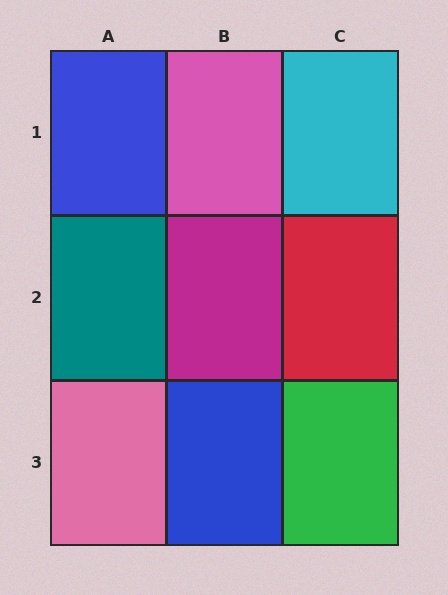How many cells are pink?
2 cells are pink.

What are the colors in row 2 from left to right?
Teal, magenta, red.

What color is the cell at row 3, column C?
Green.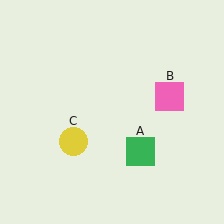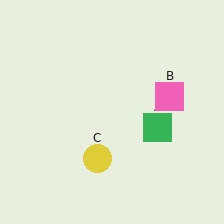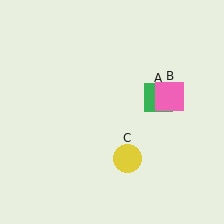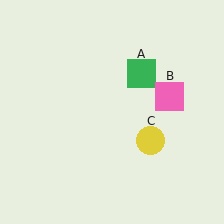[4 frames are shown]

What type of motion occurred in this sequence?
The green square (object A), yellow circle (object C) rotated counterclockwise around the center of the scene.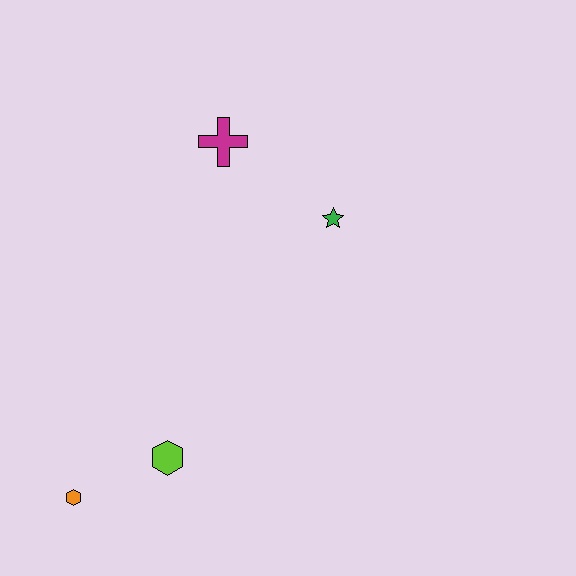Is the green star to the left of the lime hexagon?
No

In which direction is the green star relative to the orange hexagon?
The green star is above the orange hexagon.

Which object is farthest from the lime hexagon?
The magenta cross is farthest from the lime hexagon.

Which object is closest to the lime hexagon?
The orange hexagon is closest to the lime hexagon.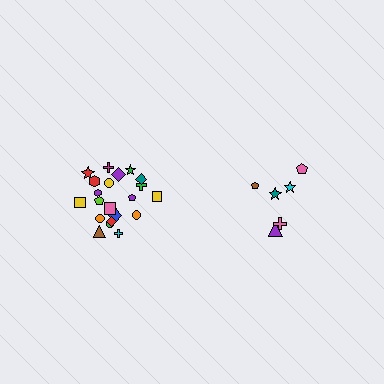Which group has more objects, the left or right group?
The left group.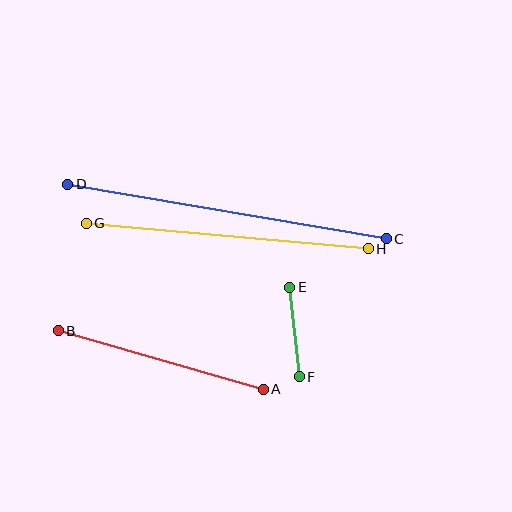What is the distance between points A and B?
The distance is approximately 213 pixels.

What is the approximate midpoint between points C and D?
The midpoint is at approximately (227, 211) pixels.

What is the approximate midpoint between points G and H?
The midpoint is at approximately (227, 236) pixels.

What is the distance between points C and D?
The distance is approximately 324 pixels.